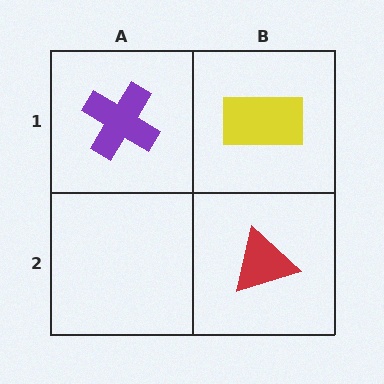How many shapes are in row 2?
1 shape.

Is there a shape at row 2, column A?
No, that cell is empty.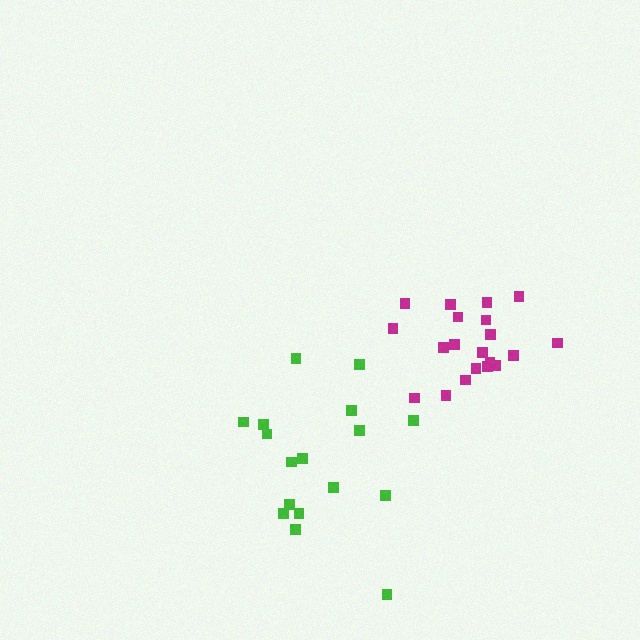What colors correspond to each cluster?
The clusters are colored: green, magenta.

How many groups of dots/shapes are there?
There are 2 groups.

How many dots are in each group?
Group 1: 17 dots, Group 2: 20 dots (37 total).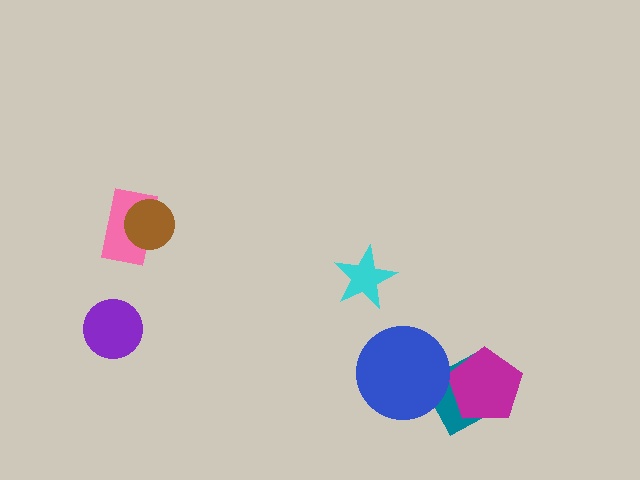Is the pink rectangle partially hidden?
Yes, it is partially covered by another shape.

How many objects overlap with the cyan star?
0 objects overlap with the cyan star.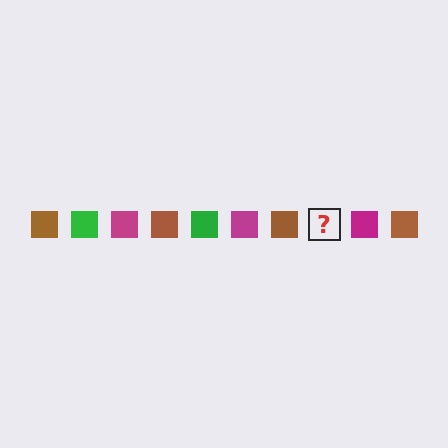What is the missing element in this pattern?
The missing element is a green square.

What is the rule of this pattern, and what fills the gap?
The rule is that the pattern cycles through brown, green, magenta squares. The gap should be filled with a green square.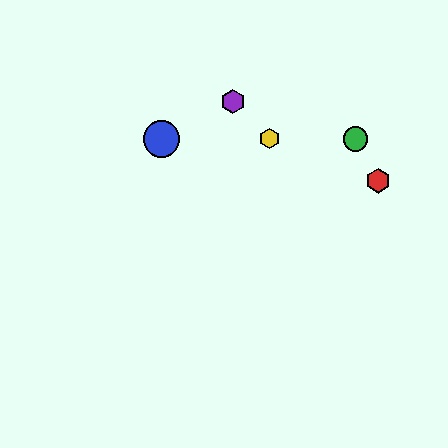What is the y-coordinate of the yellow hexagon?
The yellow hexagon is at y≈139.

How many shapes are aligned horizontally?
3 shapes (the blue circle, the green circle, the yellow hexagon) are aligned horizontally.